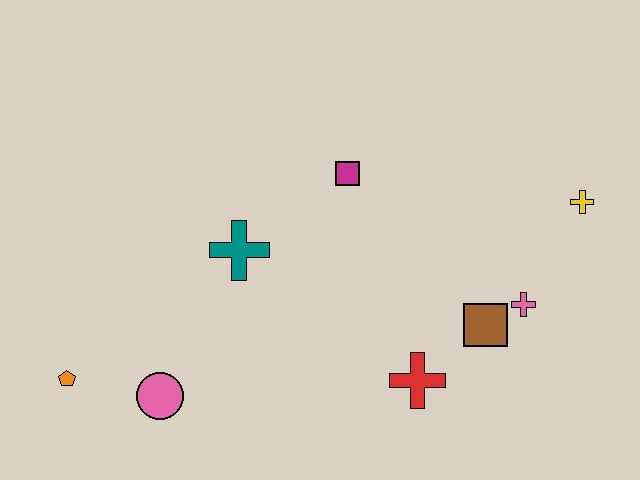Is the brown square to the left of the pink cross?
Yes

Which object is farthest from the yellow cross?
The orange pentagon is farthest from the yellow cross.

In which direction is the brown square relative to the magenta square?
The brown square is below the magenta square.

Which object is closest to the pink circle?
The orange pentagon is closest to the pink circle.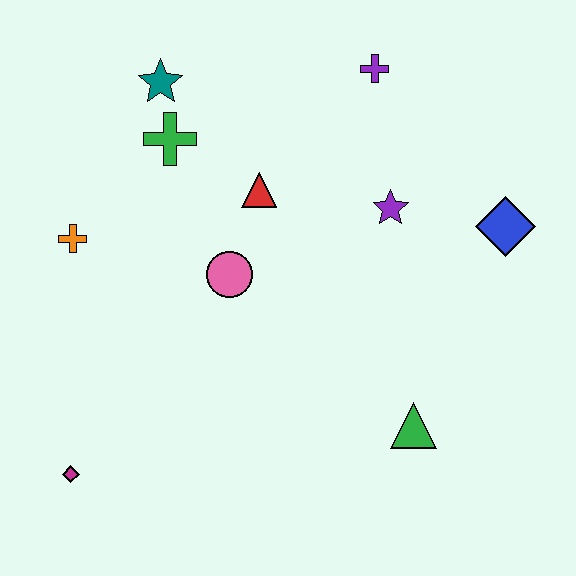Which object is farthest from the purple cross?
The magenta diamond is farthest from the purple cross.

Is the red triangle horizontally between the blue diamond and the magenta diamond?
Yes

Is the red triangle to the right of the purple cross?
No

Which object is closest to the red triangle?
The pink circle is closest to the red triangle.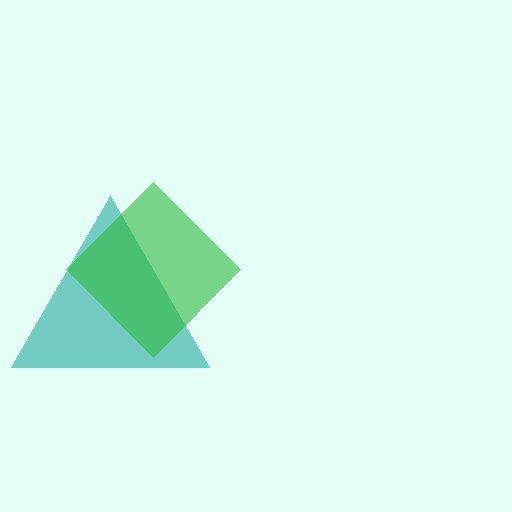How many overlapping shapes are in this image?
There are 2 overlapping shapes in the image.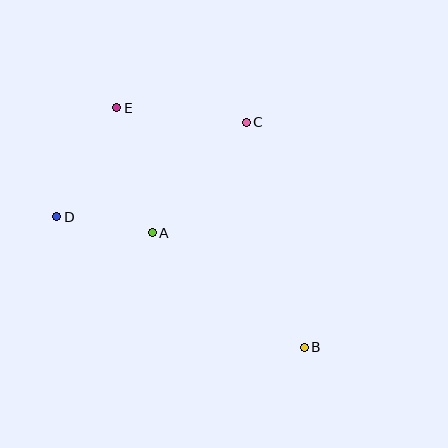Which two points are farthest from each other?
Points B and E are farthest from each other.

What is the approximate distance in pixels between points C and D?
The distance between C and D is approximately 212 pixels.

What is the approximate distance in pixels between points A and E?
The distance between A and E is approximately 130 pixels.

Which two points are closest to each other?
Points A and D are closest to each other.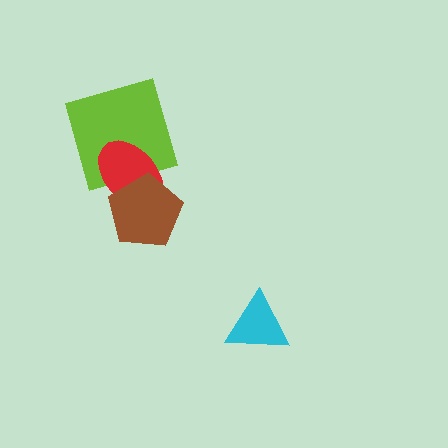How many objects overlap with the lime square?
1 object overlaps with the lime square.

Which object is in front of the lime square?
The red ellipse is in front of the lime square.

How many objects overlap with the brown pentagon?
1 object overlaps with the brown pentagon.